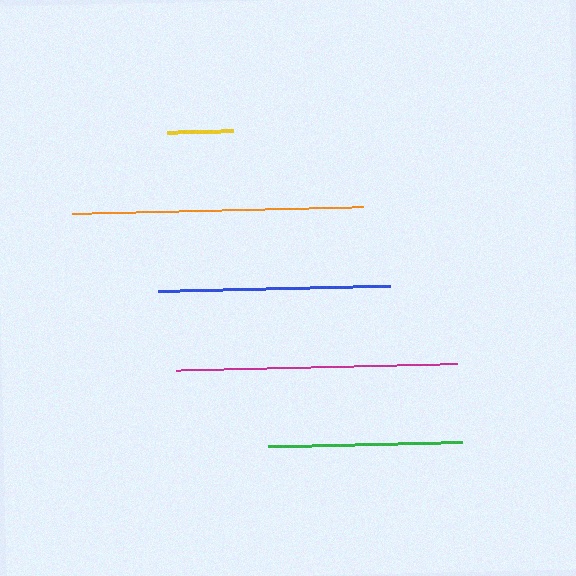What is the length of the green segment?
The green segment is approximately 194 pixels long.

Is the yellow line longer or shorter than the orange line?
The orange line is longer than the yellow line.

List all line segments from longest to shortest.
From longest to shortest: orange, magenta, blue, green, yellow.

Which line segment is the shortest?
The yellow line is the shortest at approximately 66 pixels.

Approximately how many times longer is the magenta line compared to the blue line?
The magenta line is approximately 1.2 times the length of the blue line.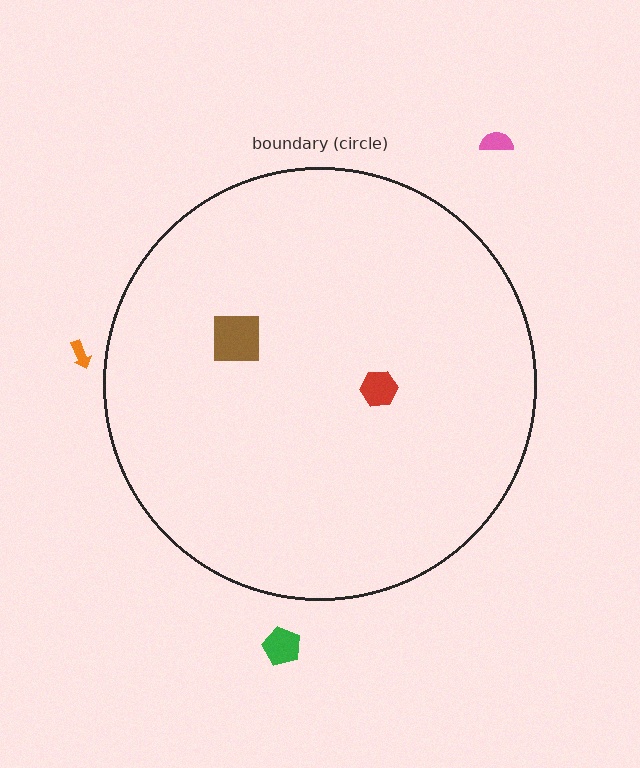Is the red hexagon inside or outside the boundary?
Inside.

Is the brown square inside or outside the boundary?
Inside.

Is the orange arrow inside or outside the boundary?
Outside.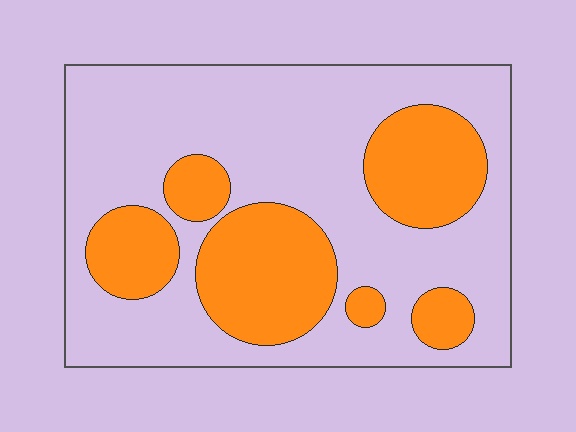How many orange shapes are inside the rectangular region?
6.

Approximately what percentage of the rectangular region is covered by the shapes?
Approximately 30%.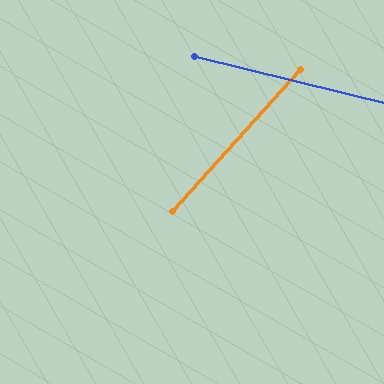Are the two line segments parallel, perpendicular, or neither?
Neither parallel nor perpendicular — they differ by about 62°.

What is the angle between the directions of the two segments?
Approximately 62 degrees.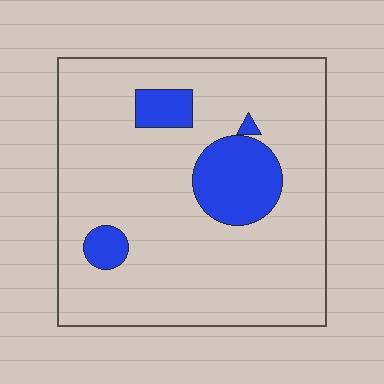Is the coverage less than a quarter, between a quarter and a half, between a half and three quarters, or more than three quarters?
Less than a quarter.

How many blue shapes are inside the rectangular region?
4.